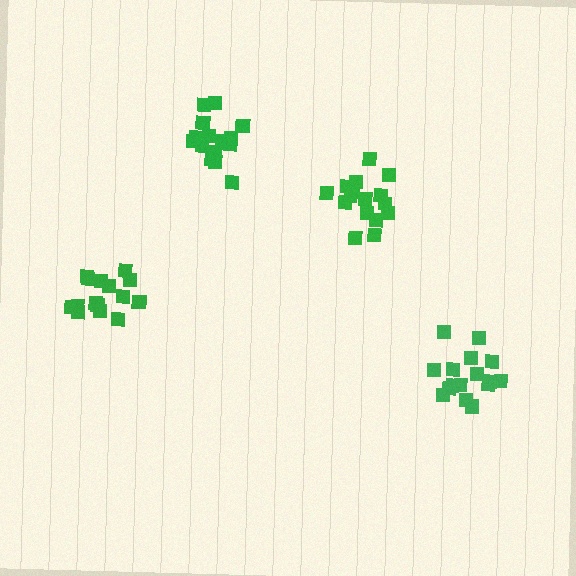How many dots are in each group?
Group 1: 15 dots, Group 2: 16 dots, Group 3: 16 dots, Group 4: 16 dots (63 total).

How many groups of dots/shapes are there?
There are 4 groups.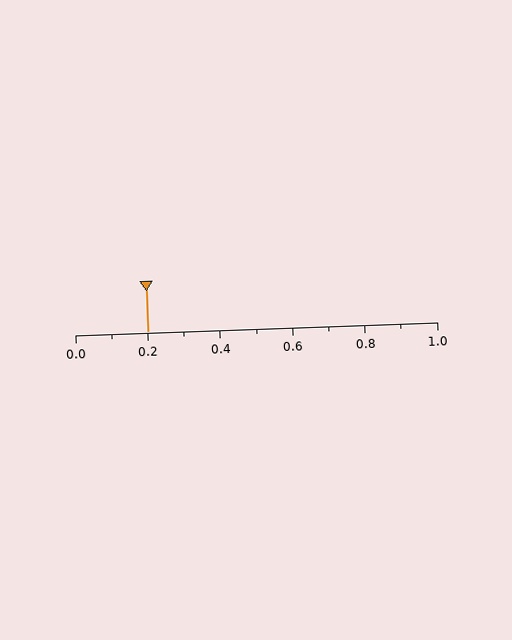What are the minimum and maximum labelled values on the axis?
The axis runs from 0.0 to 1.0.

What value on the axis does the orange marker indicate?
The marker indicates approximately 0.2.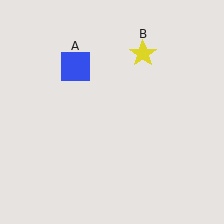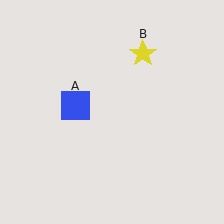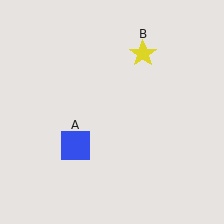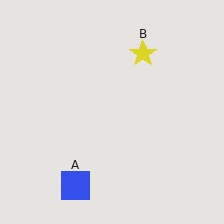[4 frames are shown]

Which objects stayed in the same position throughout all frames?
Yellow star (object B) remained stationary.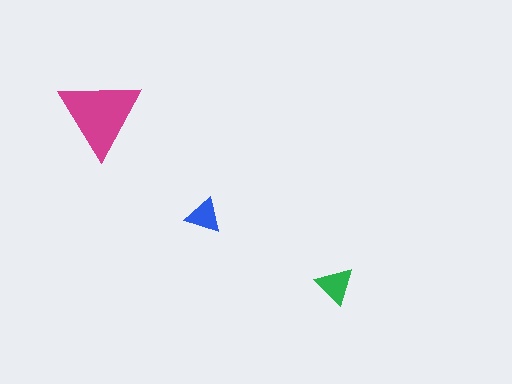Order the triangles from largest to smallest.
the magenta one, the green one, the blue one.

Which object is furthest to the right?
The green triangle is rightmost.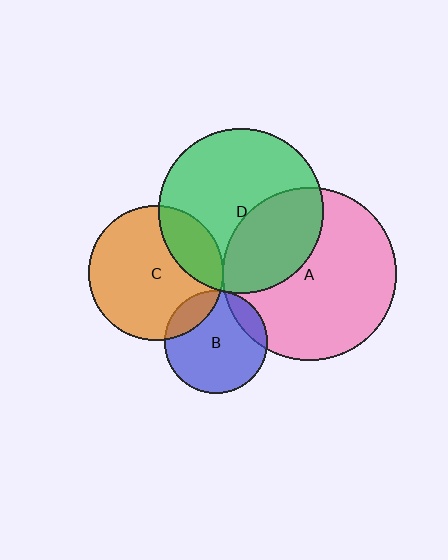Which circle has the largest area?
Circle A (pink).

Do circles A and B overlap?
Yes.